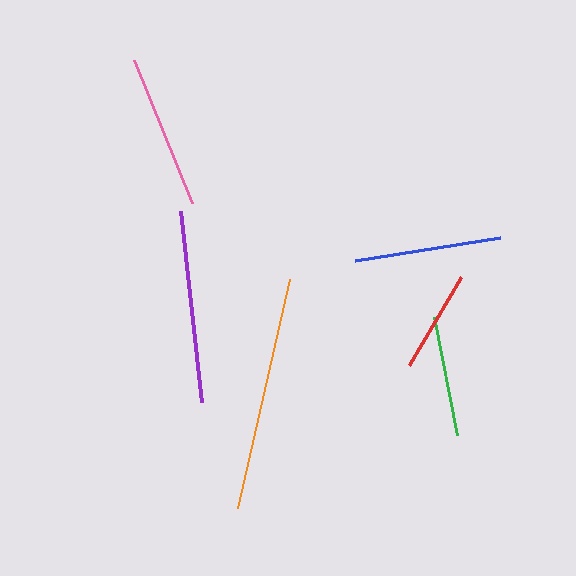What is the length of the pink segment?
The pink segment is approximately 154 pixels long.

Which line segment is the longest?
The orange line is the longest at approximately 235 pixels.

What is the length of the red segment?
The red segment is approximately 103 pixels long.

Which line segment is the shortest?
The red line is the shortest at approximately 103 pixels.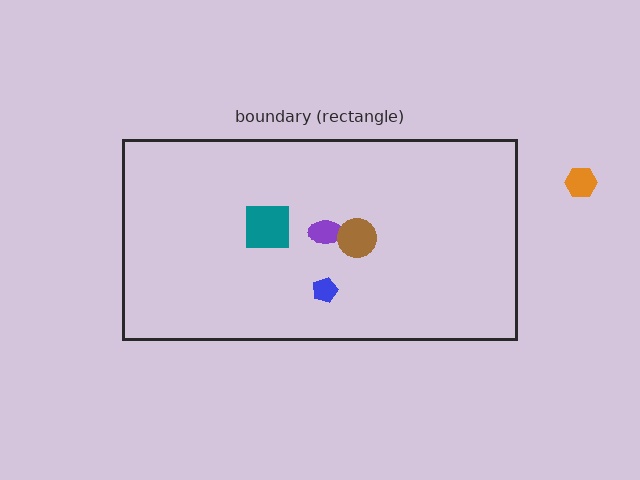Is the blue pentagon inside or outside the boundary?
Inside.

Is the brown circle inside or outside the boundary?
Inside.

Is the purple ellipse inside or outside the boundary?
Inside.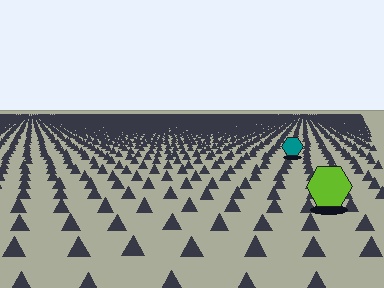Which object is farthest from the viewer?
The teal hexagon is farthest from the viewer. It appears smaller and the ground texture around it is denser.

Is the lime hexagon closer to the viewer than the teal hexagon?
Yes. The lime hexagon is closer — you can tell from the texture gradient: the ground texture is coarser near it.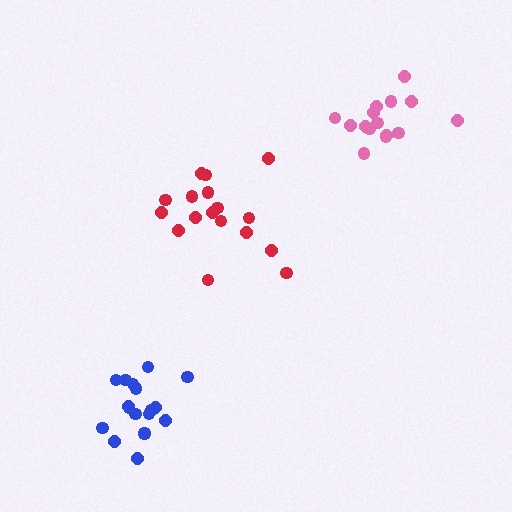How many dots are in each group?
Group 1: 17 dots, Group 2: 15 dots, Group 3: 18 dots (50 total).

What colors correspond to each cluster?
The clusters are colored: red, pink, blue.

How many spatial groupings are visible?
There are 3 spatial groupings.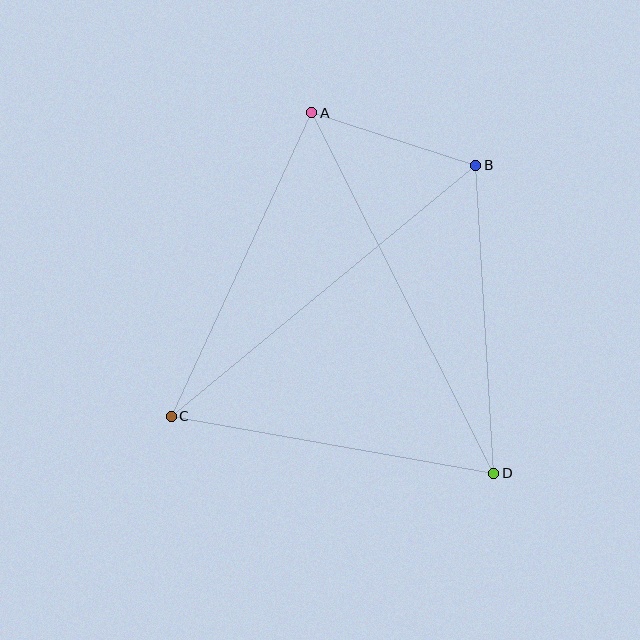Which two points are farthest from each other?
Points A and D are farthest from each other.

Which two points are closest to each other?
Points A and B are closest to each other.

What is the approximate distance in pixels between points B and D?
The distance between B and D is approximately 309 pixels.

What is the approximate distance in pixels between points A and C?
The distance between A and C is approximately 335 pixels.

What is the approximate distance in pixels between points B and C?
The distance between B and C is approximately 395 pixels.